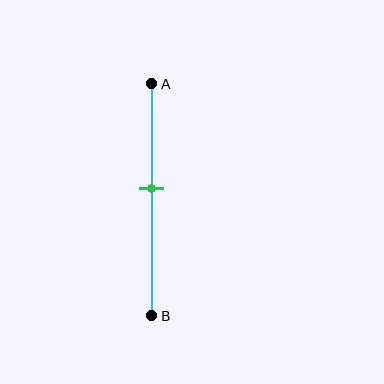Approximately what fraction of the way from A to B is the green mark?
The green mark is approximately 45% of the way from A to B.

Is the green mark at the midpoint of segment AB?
No, the mark is at about 45% from A, not at the 50% midpoint.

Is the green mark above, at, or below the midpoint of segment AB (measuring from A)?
The green mark is above the midpoint of segment AB.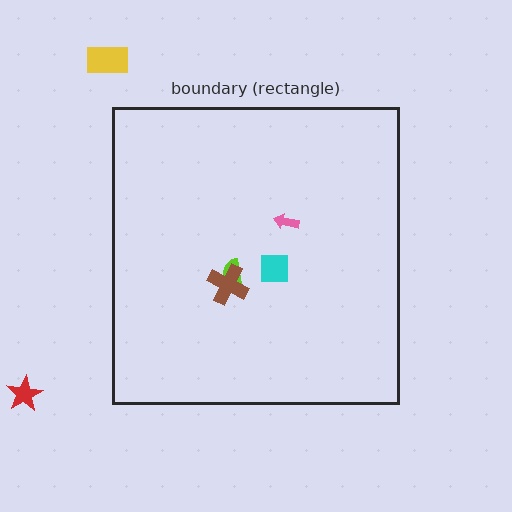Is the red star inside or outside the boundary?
Outside.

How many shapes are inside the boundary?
4 inside, 2 outside.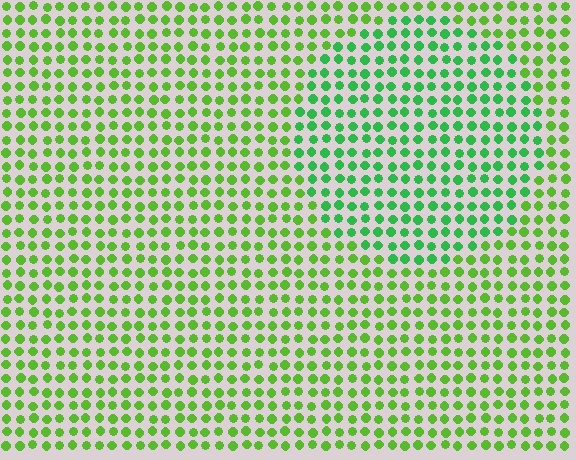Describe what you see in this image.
The image is filled with small lime elements in a uniform arrangement. A circle-shaped region is visible where the elements are tinted to a slightly different hue, forming a subtle color boundary.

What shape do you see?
I see a circle.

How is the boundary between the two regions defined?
The boundary is defined purely by a slight shift in hue (about 30 degrees). Spacing, size, and orientation are identical on both sides.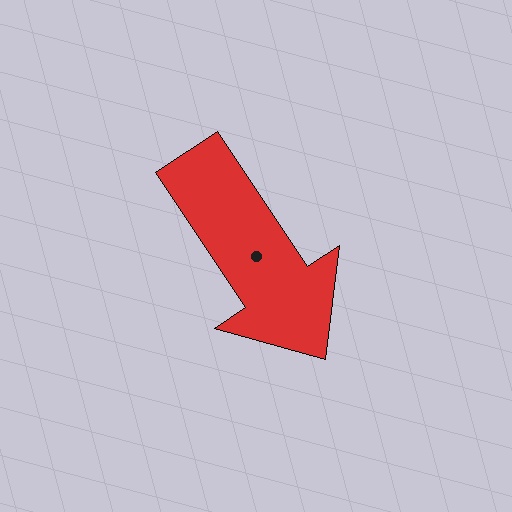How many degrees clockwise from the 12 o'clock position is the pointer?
Approximately 146 degrees.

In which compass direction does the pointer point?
Southeast.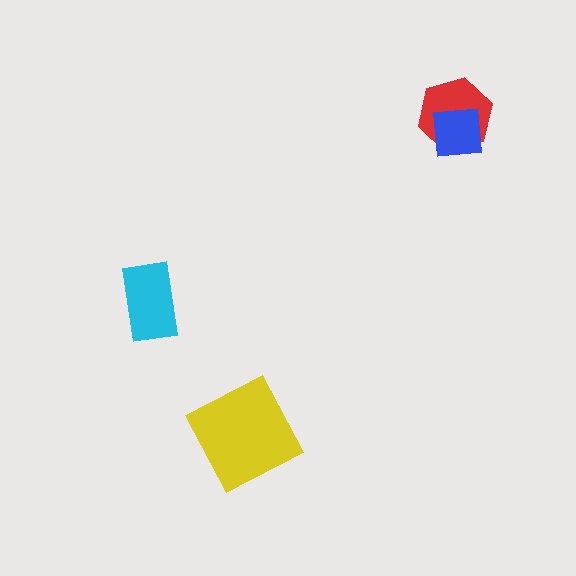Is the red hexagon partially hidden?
Yes, it is partially covered by another shape.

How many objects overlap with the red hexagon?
1 object overlaps with the red hexagon.